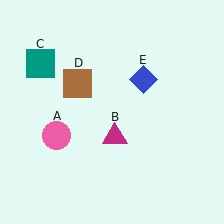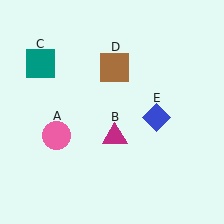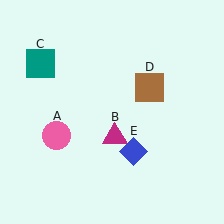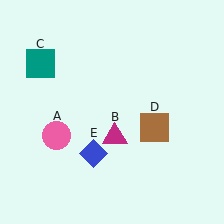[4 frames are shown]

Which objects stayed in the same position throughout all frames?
Pink circle (object A) and magenta triangle (object B) and teal square (object C) remained stationary.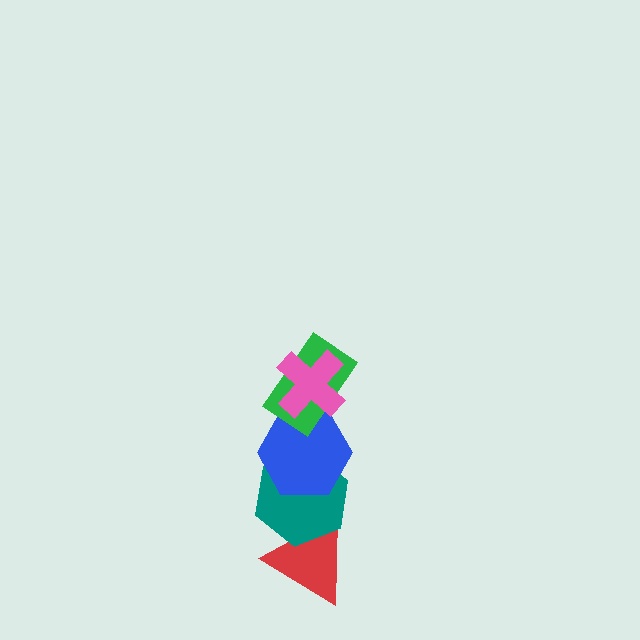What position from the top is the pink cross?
The pink cross is 1st from the top.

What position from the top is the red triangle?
The red triangle is 5th from the top.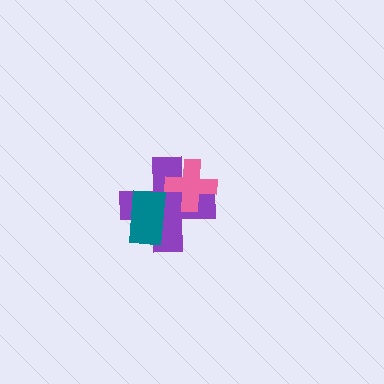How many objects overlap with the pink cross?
1 object overlaps with the pink cross.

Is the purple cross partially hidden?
Yes, it is partially covered by another shape.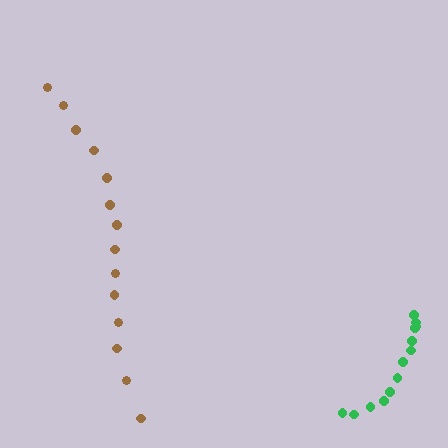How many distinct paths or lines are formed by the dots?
There are 2 distinct paths.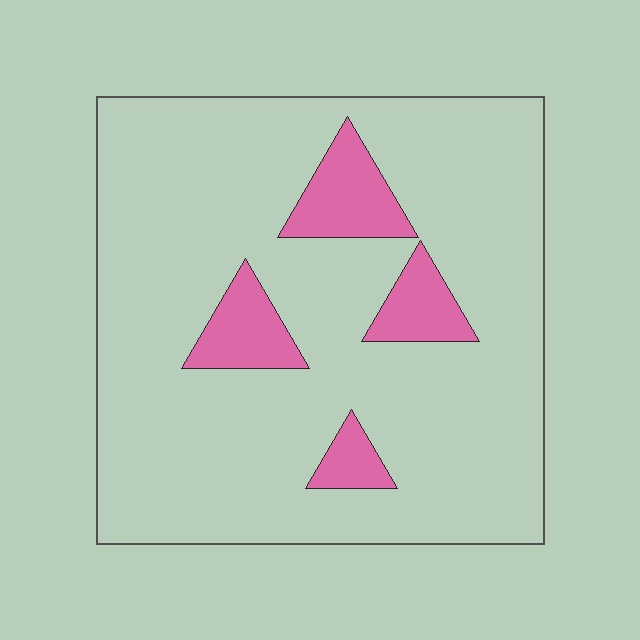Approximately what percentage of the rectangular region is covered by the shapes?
Approximately 15%.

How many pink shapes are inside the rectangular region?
4.